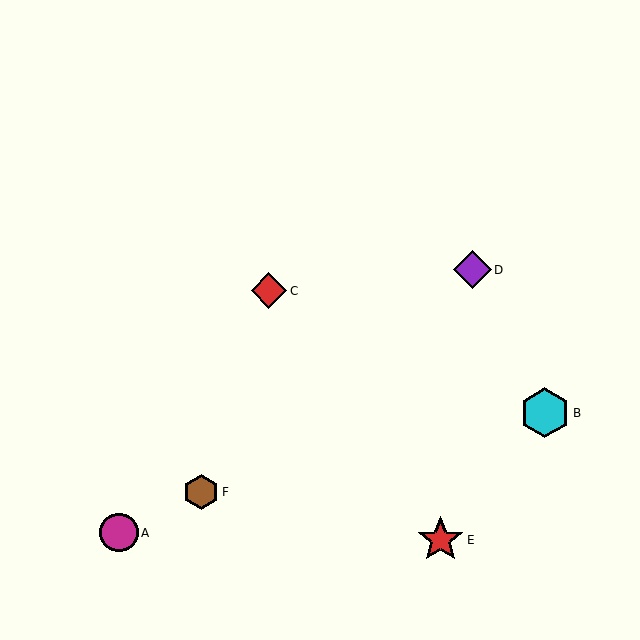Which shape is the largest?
The cyan hexagon (labeled B) is the largest.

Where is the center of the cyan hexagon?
The center of the cyan hexagon is at (545, 413).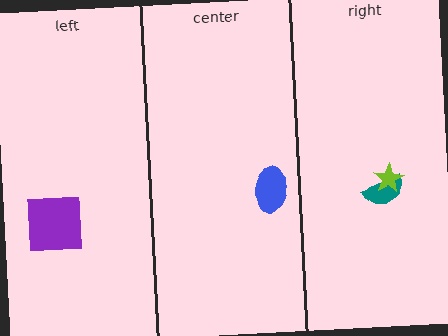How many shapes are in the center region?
1.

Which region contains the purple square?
The left region.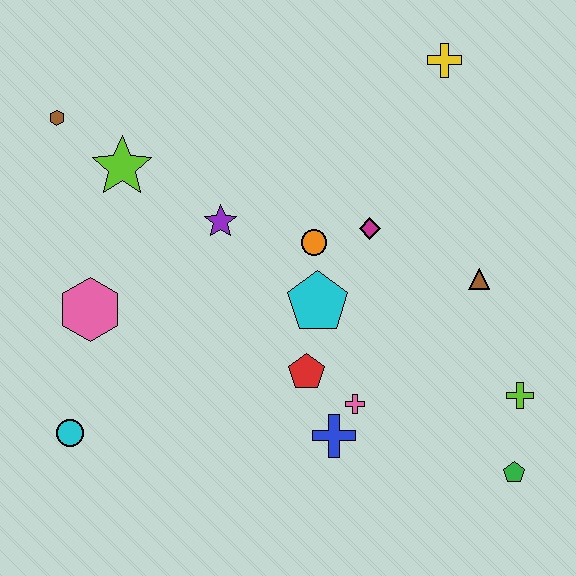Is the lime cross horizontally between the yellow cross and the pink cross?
No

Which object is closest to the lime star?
The brown hexagon is closest to the lime star.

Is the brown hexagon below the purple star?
No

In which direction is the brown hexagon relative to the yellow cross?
The brown hexagon is to the left of the yellow cross.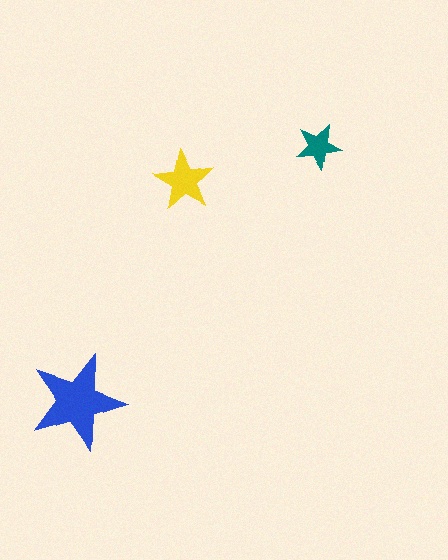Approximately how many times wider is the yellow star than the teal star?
About 1.5 times wider.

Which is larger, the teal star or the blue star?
The blue one.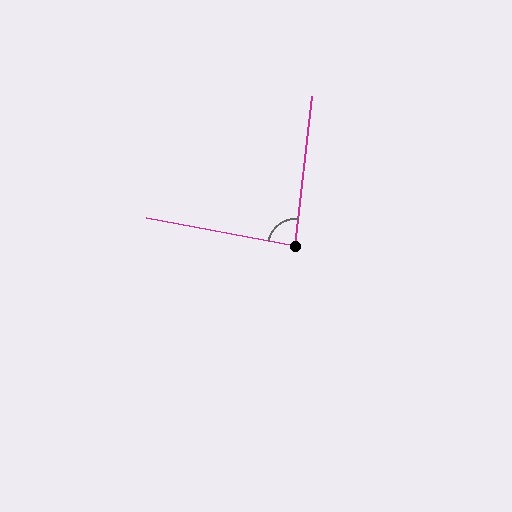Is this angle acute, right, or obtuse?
It is approximately a right angle.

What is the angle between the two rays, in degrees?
Approximately 86 degrees.